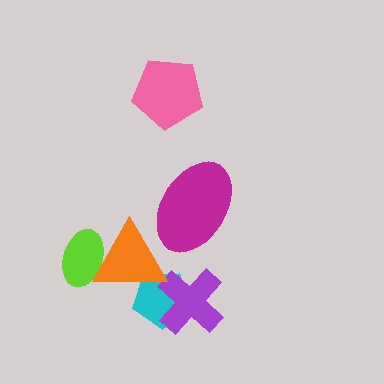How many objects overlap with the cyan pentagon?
2 objects overlap with the cyan pentagon.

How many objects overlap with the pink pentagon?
0 objects overlap with the pink pentagon.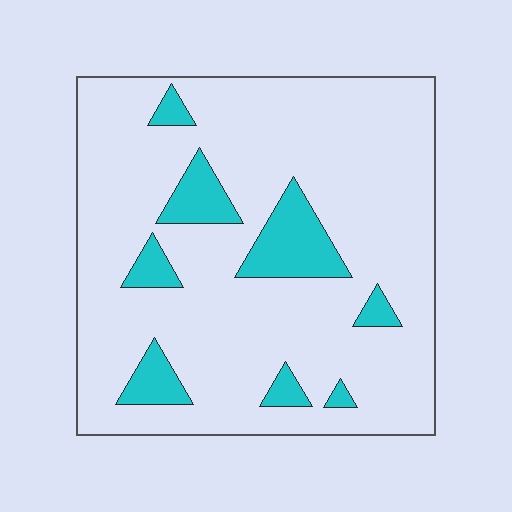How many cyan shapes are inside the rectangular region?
8.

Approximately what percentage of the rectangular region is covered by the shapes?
Approximately 15%.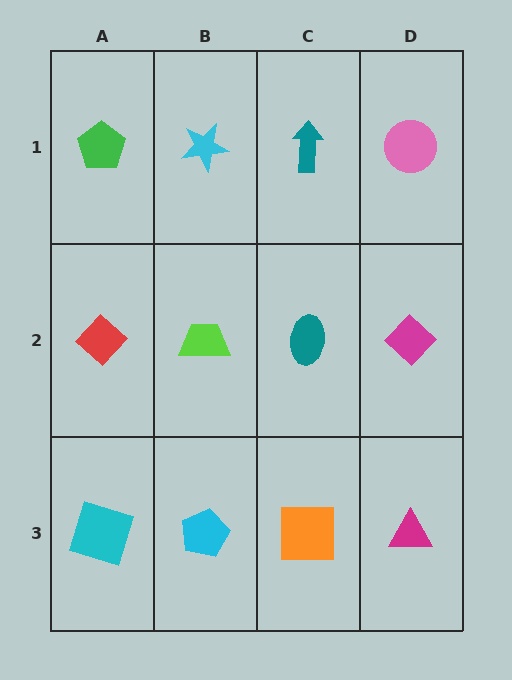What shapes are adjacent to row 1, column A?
A red diamond (row 2, column A), a cyan star (row 1, column B).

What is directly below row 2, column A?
A cyan square.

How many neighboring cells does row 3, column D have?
2.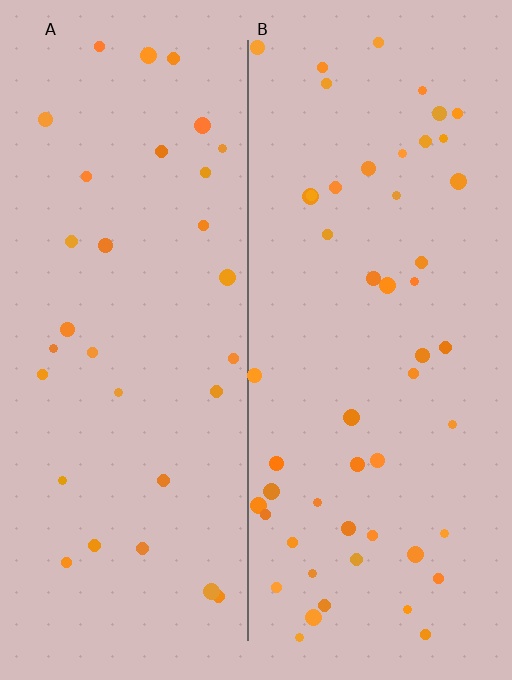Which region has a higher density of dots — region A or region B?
B (the right).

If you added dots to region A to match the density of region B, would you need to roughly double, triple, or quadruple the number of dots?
Approximately double.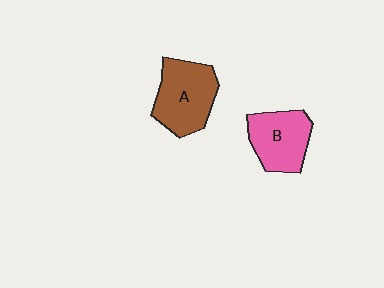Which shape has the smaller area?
Shape B (pink).